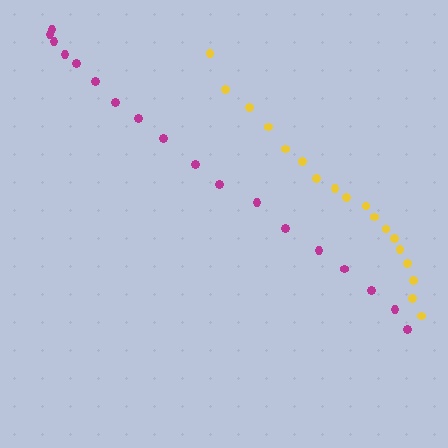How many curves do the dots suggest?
There are 2 distinct paths.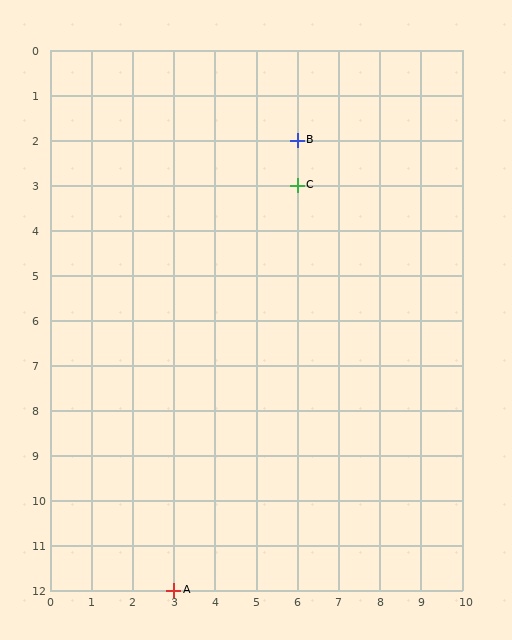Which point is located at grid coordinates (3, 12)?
Point A is at (3, 12).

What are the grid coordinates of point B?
Point B is at grid coordinates (6, 2).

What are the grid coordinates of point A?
Point A is at grid coordinates (3, 12).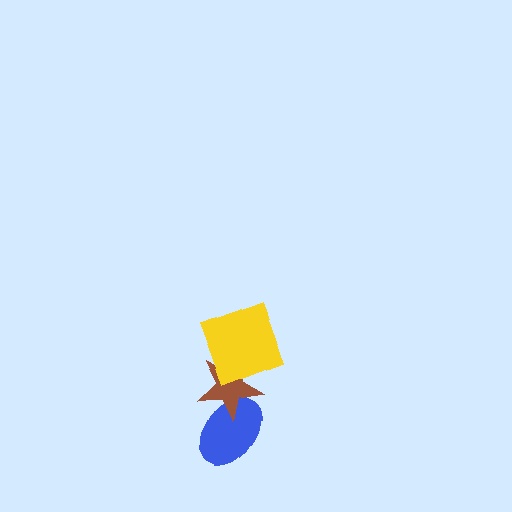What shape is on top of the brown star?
The yellow square is on top of the brown star.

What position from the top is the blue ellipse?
The blue ellipse is 3rd from the top.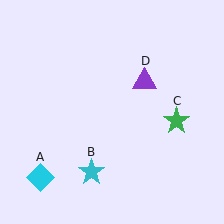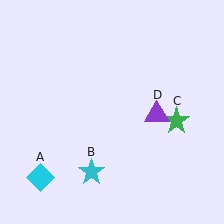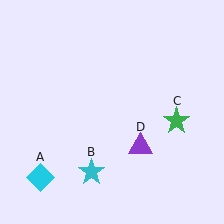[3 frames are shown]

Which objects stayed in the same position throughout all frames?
Cyan diamond (object A) and cyan star (object B) and green star (object C) remained stationary.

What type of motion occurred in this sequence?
The purple triangle (object D) rotated clockwise around the center of the scene.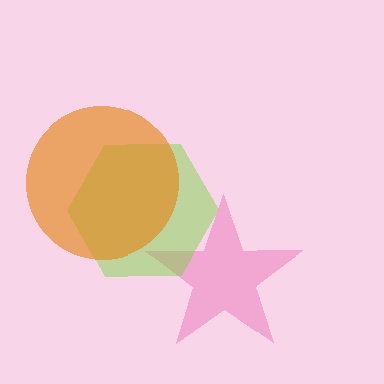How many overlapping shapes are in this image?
There are 3 overlapping shapes in the image.